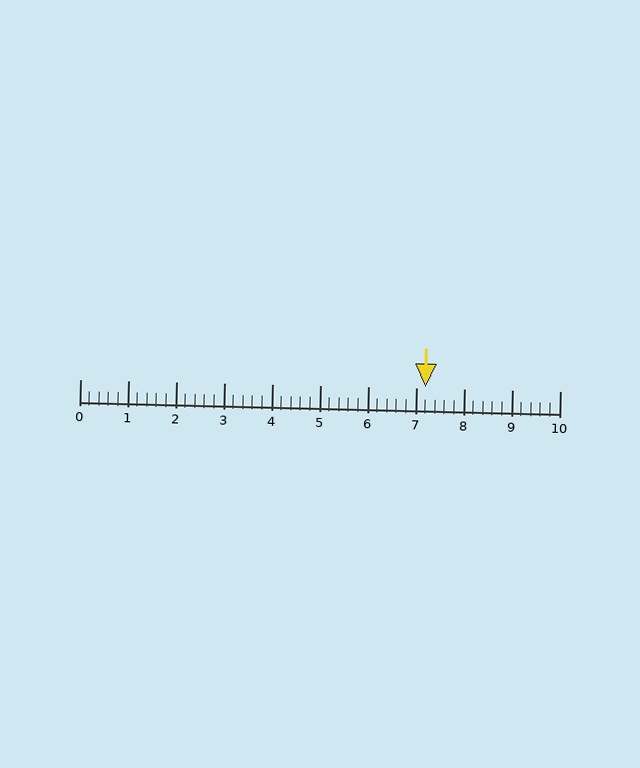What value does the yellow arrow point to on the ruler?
The yellow arrow points to approximately 7.2.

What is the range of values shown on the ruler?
The ruler shows values from 0 to 10.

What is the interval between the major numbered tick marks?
The major tick marks are spaced 1 units apart.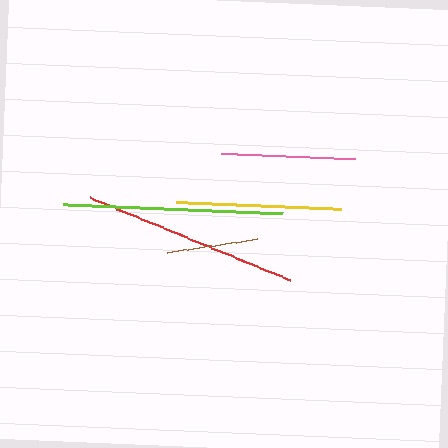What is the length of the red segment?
The red segment is approximately 217 pixels long.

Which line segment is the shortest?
The brown line is the shortest at approximately 91 pixels.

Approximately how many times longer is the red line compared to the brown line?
The red line is approximately 2.4 times the length of the brown line.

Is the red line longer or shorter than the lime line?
The lime line is longer than the red line.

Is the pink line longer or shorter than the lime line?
The lime line is longer than the pink line.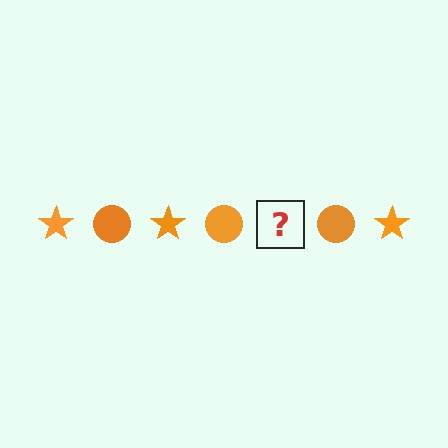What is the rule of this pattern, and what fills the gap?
The rule is that the pattern cycles through star, circle shapes in orange. The gap should be filled with an orange star.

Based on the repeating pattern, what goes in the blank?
The blank should be an orange star.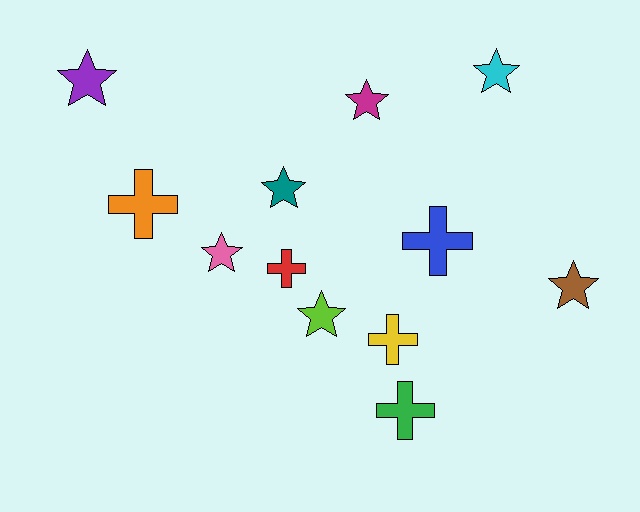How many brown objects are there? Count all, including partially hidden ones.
There is 1 brown object.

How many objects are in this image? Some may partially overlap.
There are 12 objects.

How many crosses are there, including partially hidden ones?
There are 5 crosses.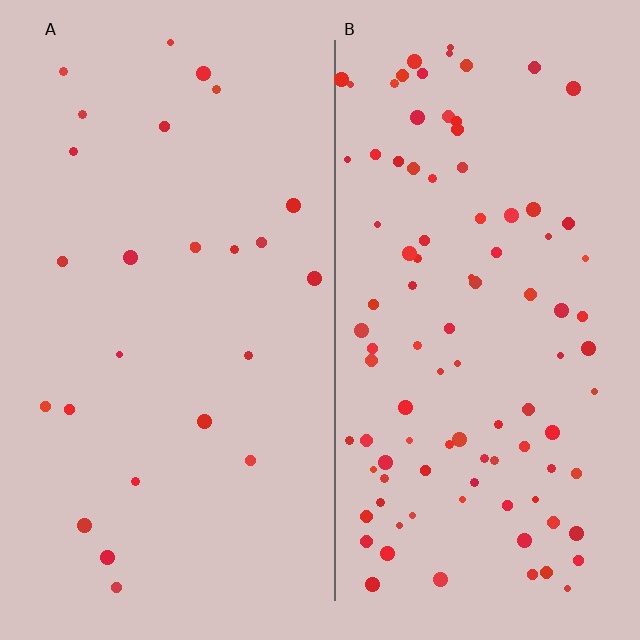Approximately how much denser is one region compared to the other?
Approximately 3.8× — region B over region A.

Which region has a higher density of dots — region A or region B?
B (the right).